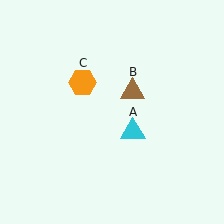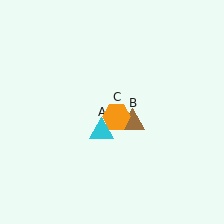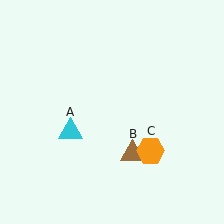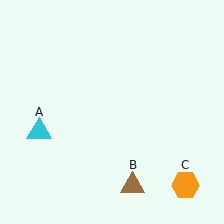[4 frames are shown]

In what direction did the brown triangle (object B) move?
The brown triangle (object B) moved down.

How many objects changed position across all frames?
3 objects changed position: cyan triangle (object A), brown triangle (object B), orange hexagon (object C).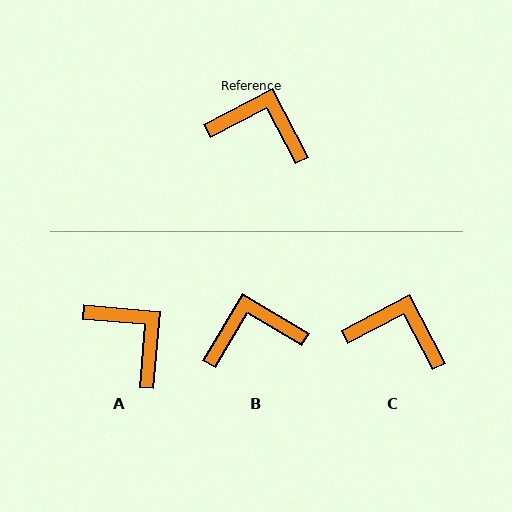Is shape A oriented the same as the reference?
No, it is off by about 33 degrees.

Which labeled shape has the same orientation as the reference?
C.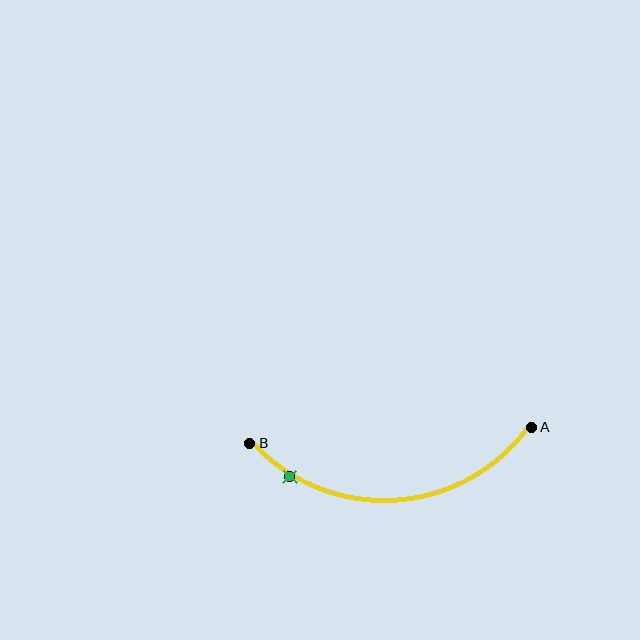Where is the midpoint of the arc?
The arc midpoint is the point on the curve farthest from the straight line joining A and B. It sits below that line.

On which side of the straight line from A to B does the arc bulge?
The arc bulges below the straight line connecting A and B.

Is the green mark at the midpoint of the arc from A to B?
No. The green mark lies on the arc but is closer to endpoint B. The arc midpoint would be at the point on the curve equidistant along the arc from both A and B.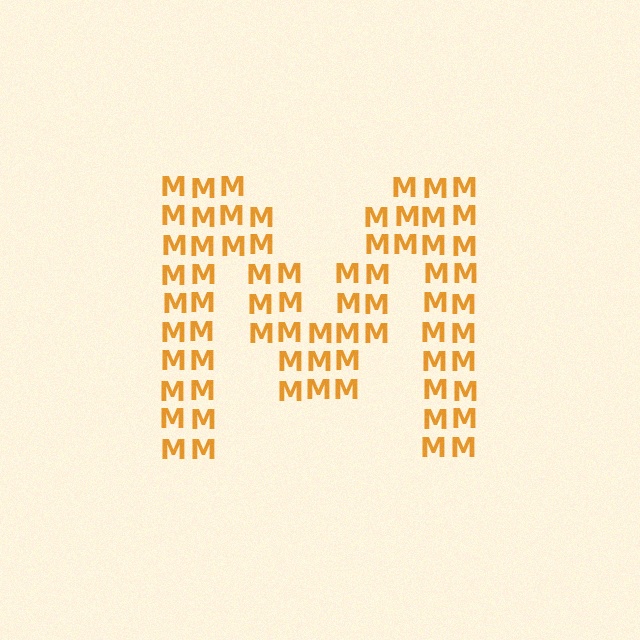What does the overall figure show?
The overall figure shows the letter M.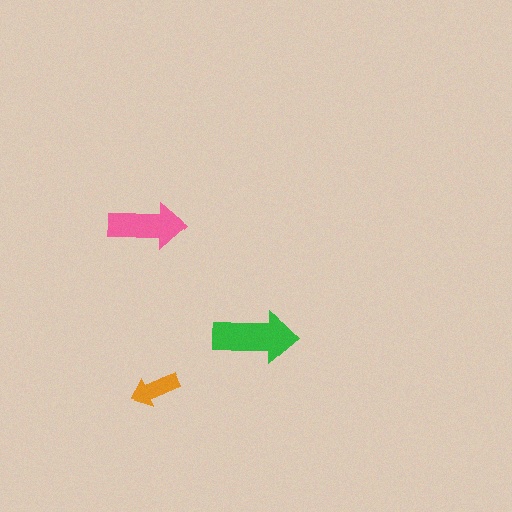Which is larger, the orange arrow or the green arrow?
The green one.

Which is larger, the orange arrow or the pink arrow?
The pink one.